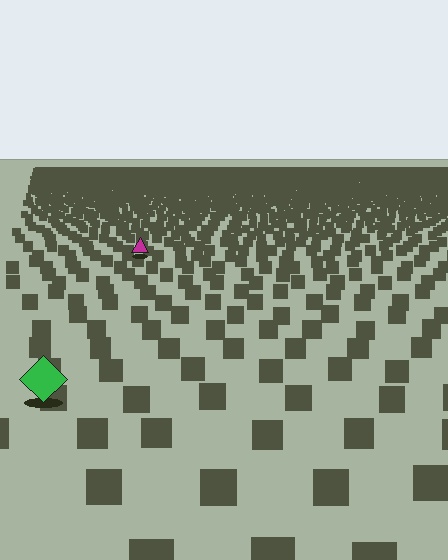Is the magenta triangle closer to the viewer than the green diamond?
No. The green diamond is closer — you can tell from the texture gradient: the ground texture is coarser near it.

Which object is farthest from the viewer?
The magenta triangle is farthest from the viewer. It appears smaller and the ground texture around it is denser.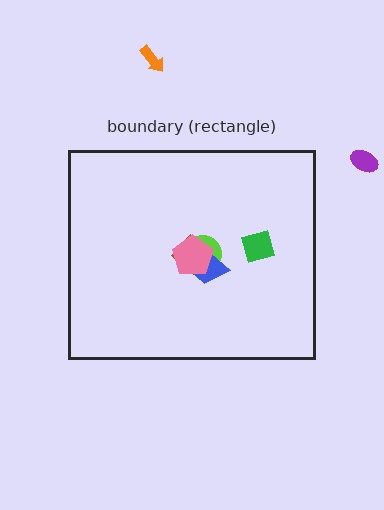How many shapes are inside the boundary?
5 inside, 2 outside.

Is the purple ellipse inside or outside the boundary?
Outside.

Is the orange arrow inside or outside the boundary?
Outside.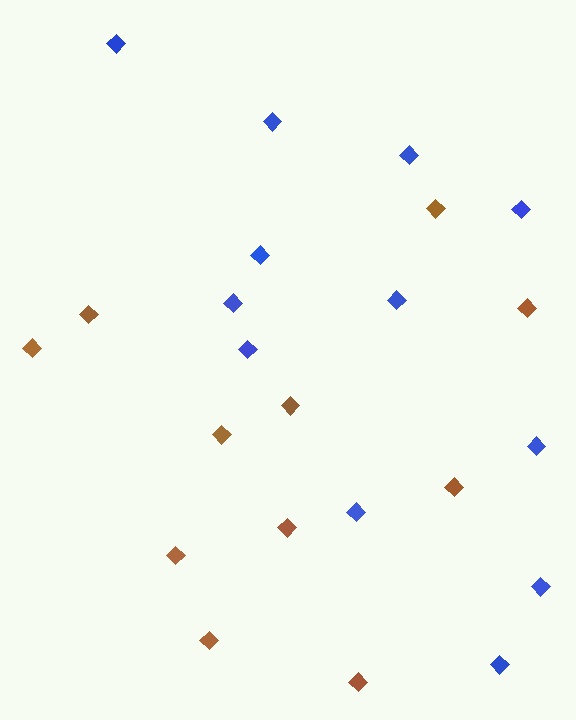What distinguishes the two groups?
There are 2 groups: one group of brown diamonds (11) and one group of blue diamonds (12).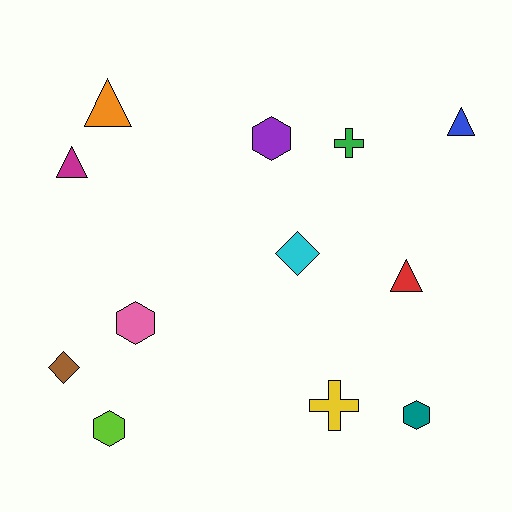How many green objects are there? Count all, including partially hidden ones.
There is 1 green object.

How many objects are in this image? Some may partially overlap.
There are 12 objects.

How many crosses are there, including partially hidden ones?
There are 2 crosses.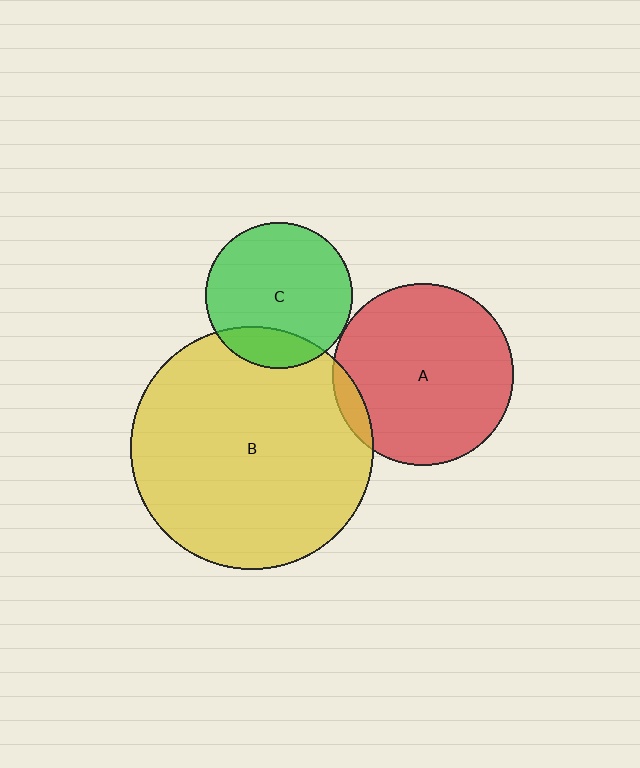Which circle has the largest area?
Circle B (yellow).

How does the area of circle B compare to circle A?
Approximately 1.8 times.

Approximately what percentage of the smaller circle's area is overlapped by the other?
Approximately 5%.